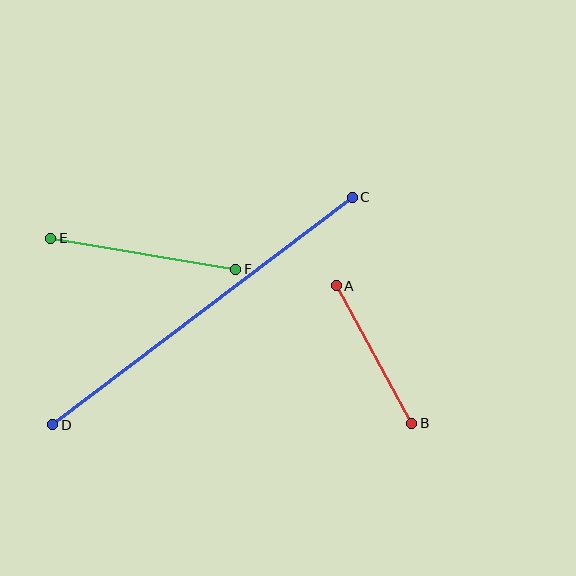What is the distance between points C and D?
The distance is approximately 376 pixels.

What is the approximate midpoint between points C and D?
The midpoint is at approximately (202, 311) pixels.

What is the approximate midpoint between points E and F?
The midpoint is at approximately (143, 254) pixels.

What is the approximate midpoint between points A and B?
The midpoint is at approximately (374, 354) pixels.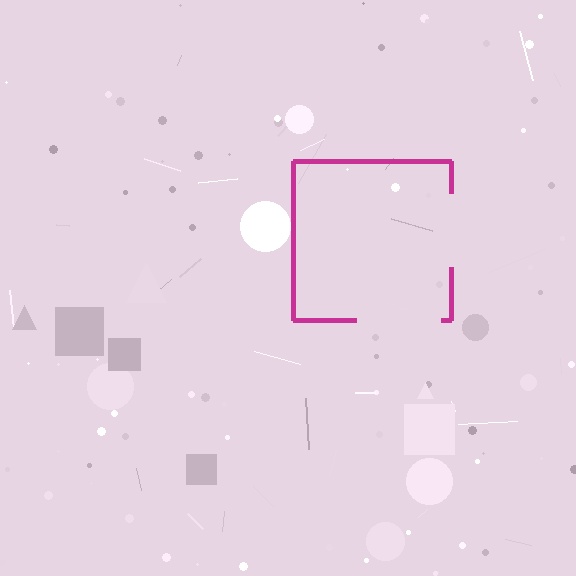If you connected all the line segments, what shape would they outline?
They would outline a square.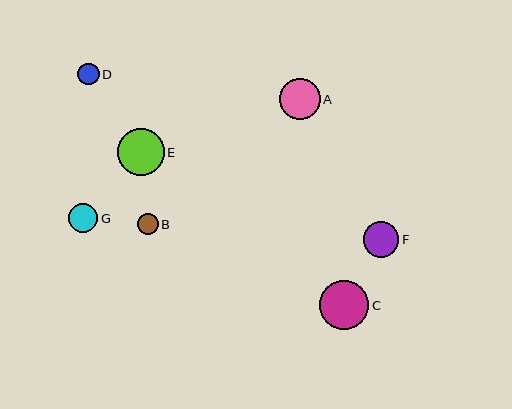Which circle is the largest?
Circle C is the largest with a size of approximately 49 pixels.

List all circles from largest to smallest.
From largest to smallest: C, E, A, F, G, D, B.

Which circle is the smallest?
Circle B is the smallest with a size of approximately 20 pixels.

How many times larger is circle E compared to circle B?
Circle E is approximately 2.3 times the size of circle B.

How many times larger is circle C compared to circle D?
Circle C is approximately 2.3 times the size of circle D.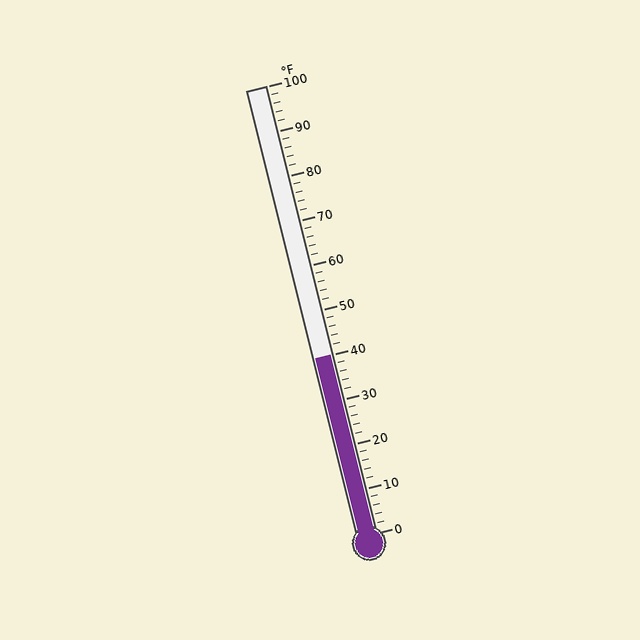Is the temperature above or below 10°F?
The temperature is above 10°F.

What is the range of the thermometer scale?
The thermometer scale ranges from 0°F to 100°F.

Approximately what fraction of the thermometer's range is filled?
The thermometer is filled to approximately 40% of its range.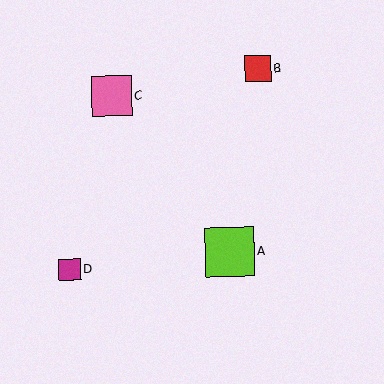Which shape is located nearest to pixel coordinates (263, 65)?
The red square (labeled B) at (258, 69) is nearest to that location.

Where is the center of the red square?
The center of the red square is at (258, 69).